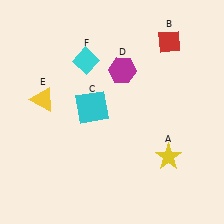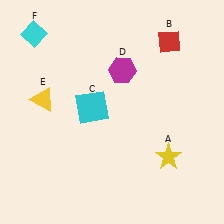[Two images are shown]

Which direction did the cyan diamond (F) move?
The cyan diamond (F) moved left.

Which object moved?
The cyan diamond (F) moved left.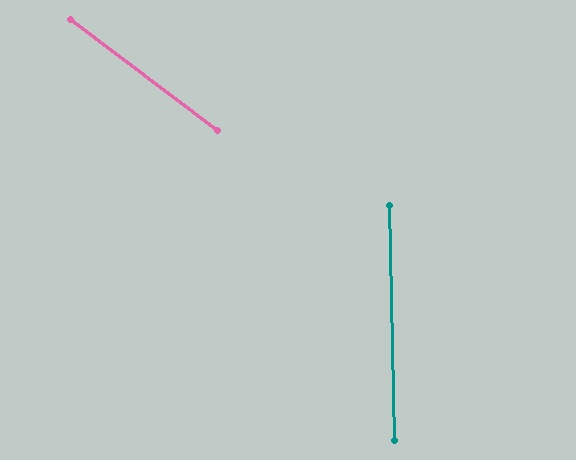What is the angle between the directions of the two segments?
Approximately 52 degrees.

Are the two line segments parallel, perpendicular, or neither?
Neither parallel nor perpendicular — they differ by about 52°.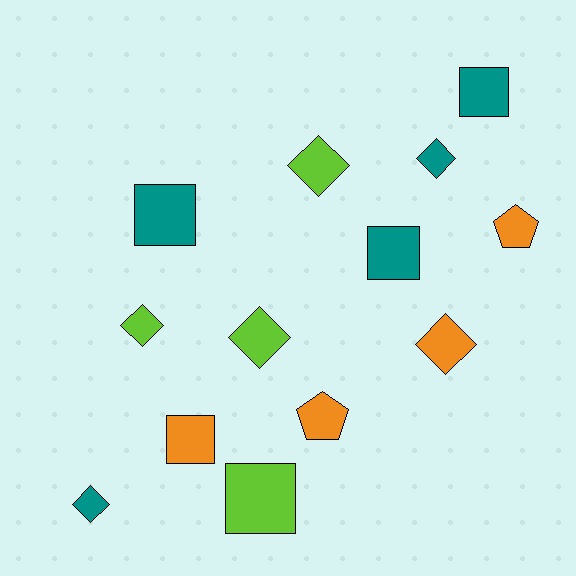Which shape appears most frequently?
Diamond, with 6 objects.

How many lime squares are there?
There is 1 lime square.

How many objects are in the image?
There are 13 objects.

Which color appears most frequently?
Teal, with 5 objects.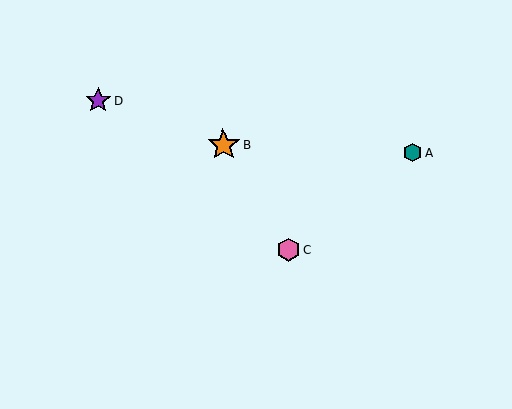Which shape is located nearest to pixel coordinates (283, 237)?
The pink hexagon (labeled C) at (289, 249) is nearest to that location.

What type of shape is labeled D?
Shape D is a purple star.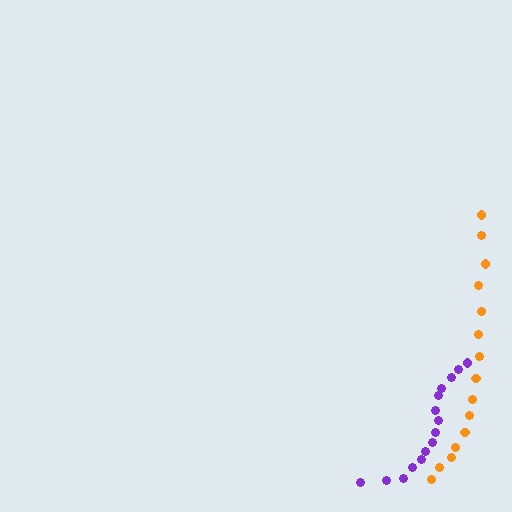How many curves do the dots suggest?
There are 2 distinct paths.